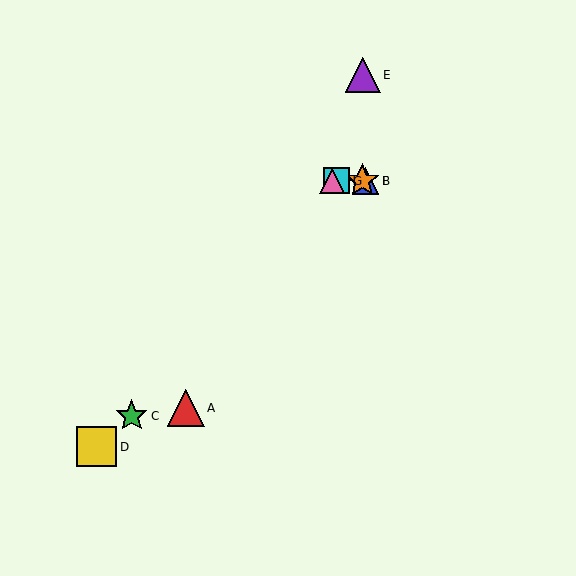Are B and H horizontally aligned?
Yes, both are at y≈181.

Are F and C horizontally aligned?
No, F is at y≈181 and C is at y≈416.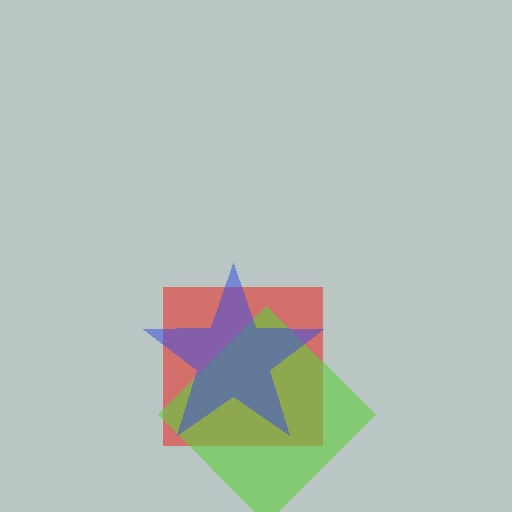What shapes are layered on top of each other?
The layered shapes are: a red square, a lime diamond, a blue star.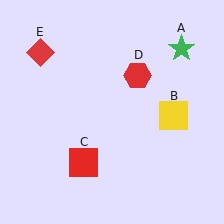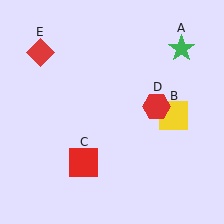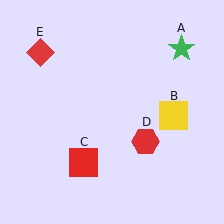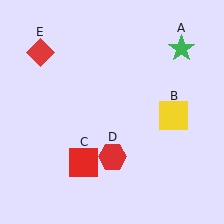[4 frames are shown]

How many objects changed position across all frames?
1 object changed position: red hexagon (object D).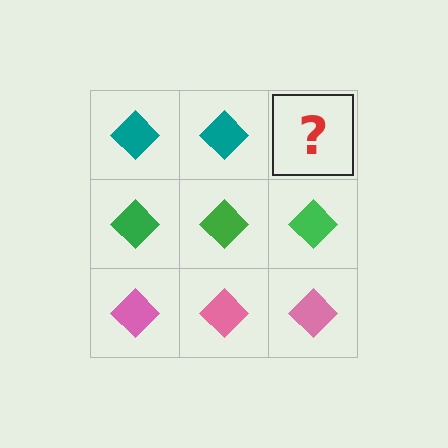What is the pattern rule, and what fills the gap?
The rule is that each row has a consistent color. The gap should be filled with a teal diamond.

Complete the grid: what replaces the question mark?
The question mark should be replaced with a teal diamond.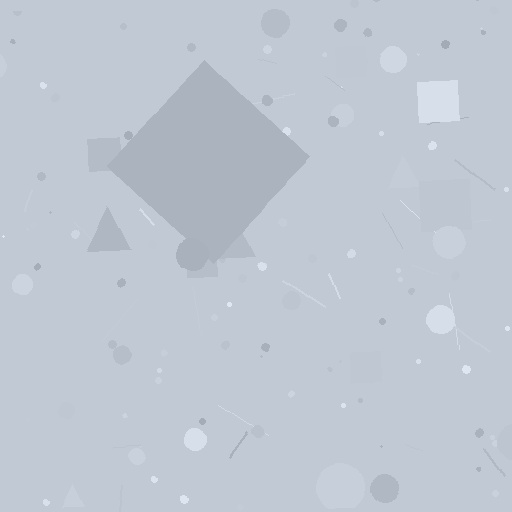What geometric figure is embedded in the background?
A diamond is embedded in the background.